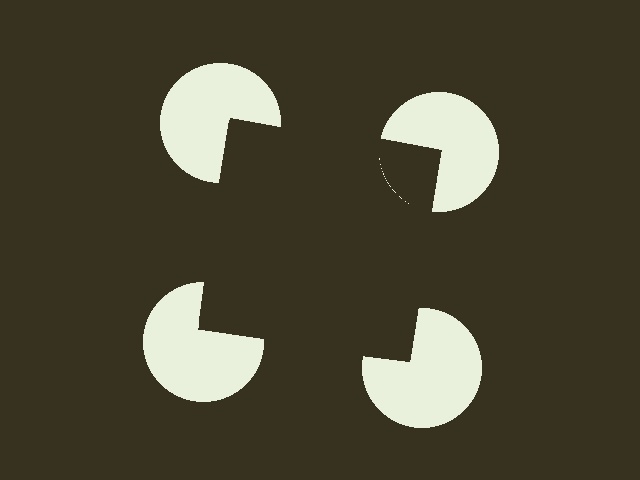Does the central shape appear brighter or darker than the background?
It typically appears slightly darker than the background, even though no actual brightness change is drawn.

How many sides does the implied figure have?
4 sides.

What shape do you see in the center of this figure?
An illusory square — its edges are inferred from the aligned wedge cuts in the pac-man discs, not physically drawn.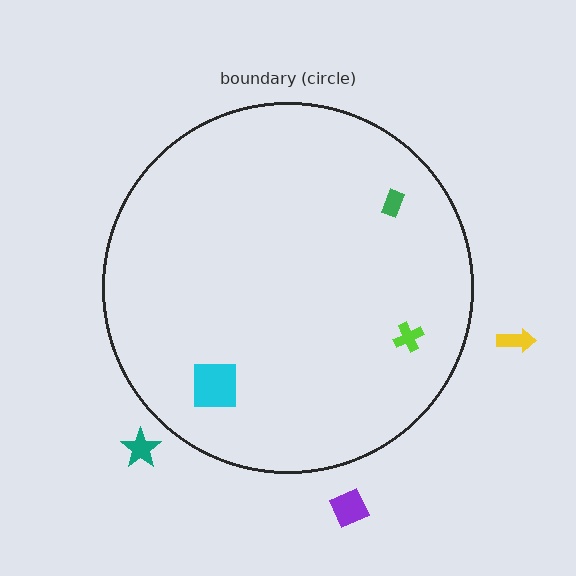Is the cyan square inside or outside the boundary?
Inside.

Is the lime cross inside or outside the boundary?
Inside.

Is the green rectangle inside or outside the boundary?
Inside.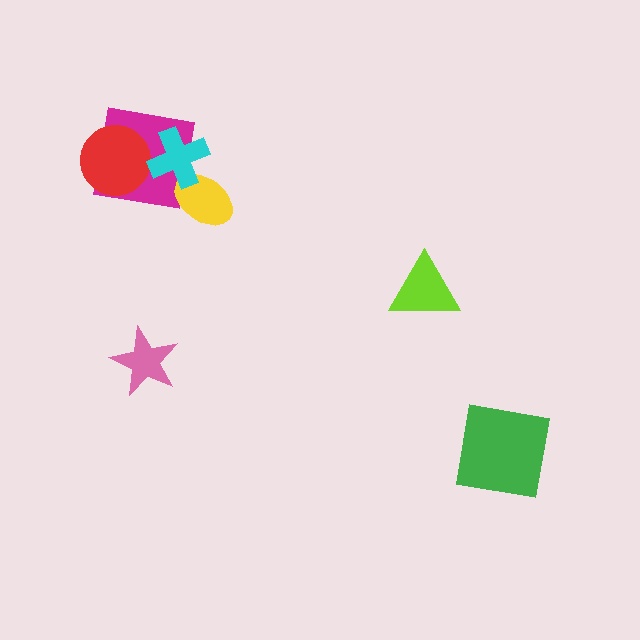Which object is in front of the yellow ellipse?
The cyan cross is in front of the yellow ellipse.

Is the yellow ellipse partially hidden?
Yes, it is partially covered by another shape.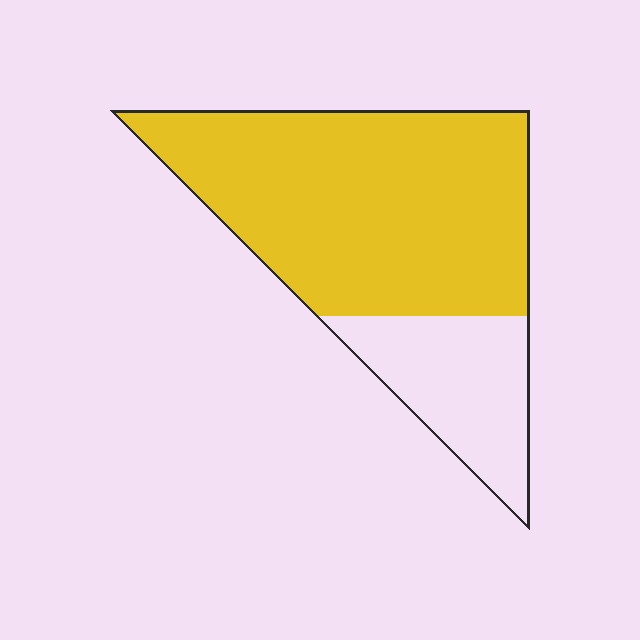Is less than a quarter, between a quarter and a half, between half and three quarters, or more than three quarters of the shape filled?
Between half and three quarters.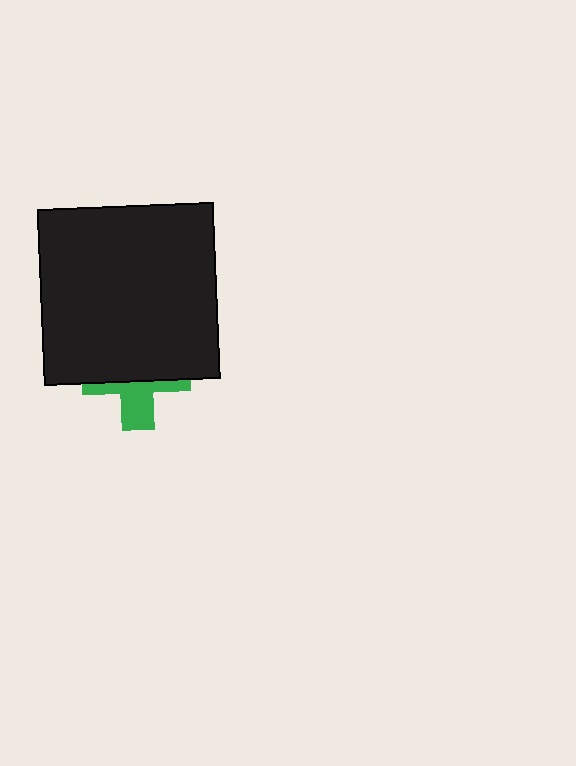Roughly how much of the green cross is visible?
A small part of it is visible (roughly 41%).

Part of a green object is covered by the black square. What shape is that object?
It is a cross.